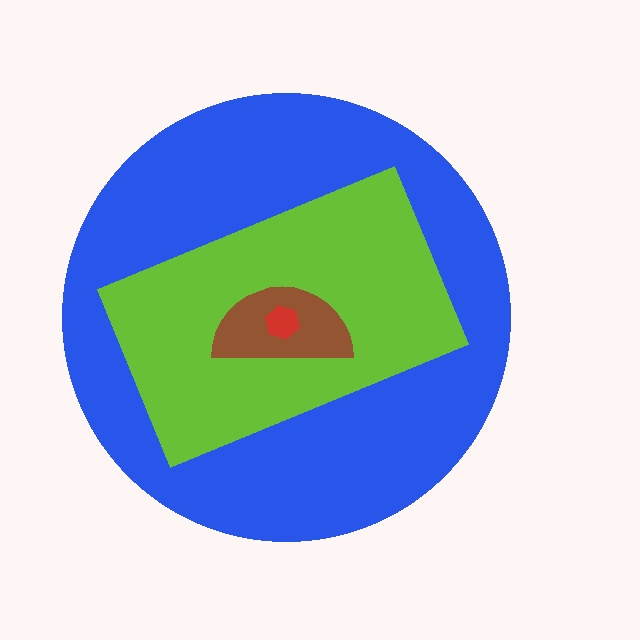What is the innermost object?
The red hexagon.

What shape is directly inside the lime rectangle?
The brown semicircle.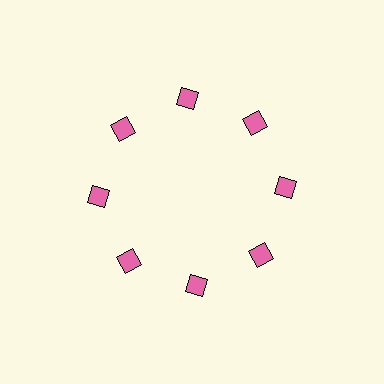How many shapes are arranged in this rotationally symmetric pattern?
There are 8 shapes, arranged in 8 groups of 1.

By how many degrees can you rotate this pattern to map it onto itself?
The pattern maps onto itself every 45 degrees of rotation.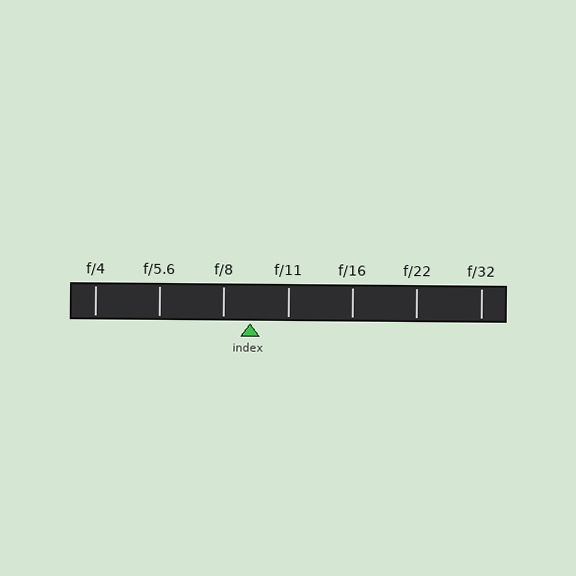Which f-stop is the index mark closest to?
The index mark is closest to f/8.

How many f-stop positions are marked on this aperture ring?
There are 7 f-stop positions marked.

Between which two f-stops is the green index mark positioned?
The index mark is between f/8 and f/11.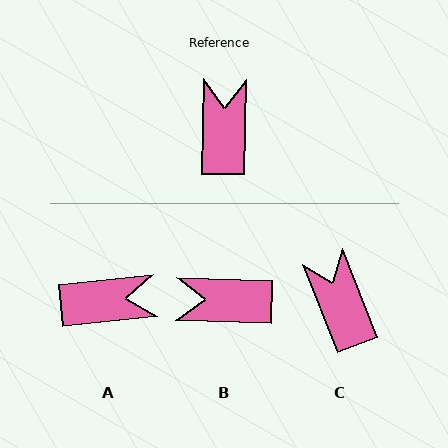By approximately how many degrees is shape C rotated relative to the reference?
Approximately 22 degrees counter-clockwise.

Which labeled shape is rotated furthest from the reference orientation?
B, about 89 degrees away.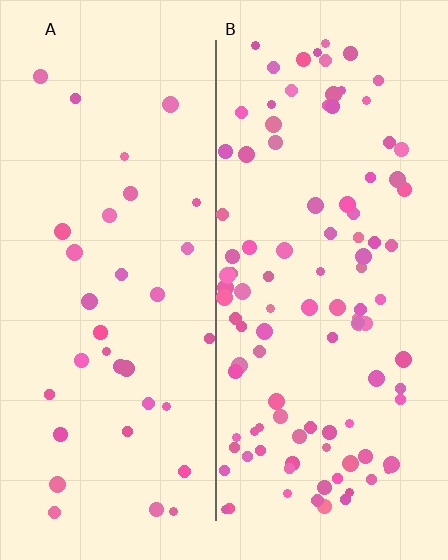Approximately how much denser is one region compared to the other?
Approximately 3.0× — region B over region A.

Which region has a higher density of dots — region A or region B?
B (the right).